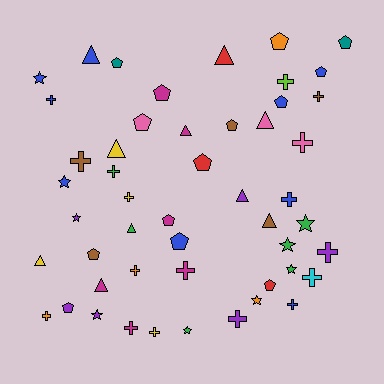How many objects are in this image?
There are 50 objects.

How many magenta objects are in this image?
There are 6 magenta objects.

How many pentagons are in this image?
There are 14 pentagons.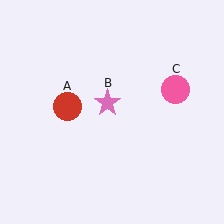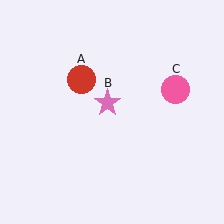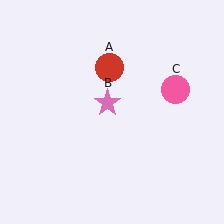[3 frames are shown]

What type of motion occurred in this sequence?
The red circle (object A) rotated clockwise around the center of the scene.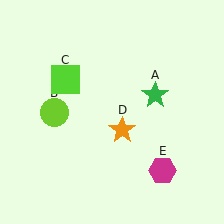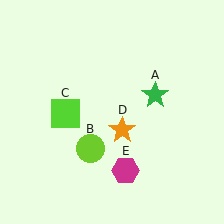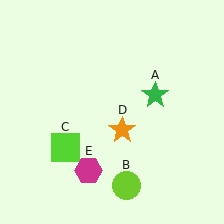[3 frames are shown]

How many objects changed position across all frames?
3 objects changed position: lime circle (object B), lime square (object C), magenta hexagon (object E).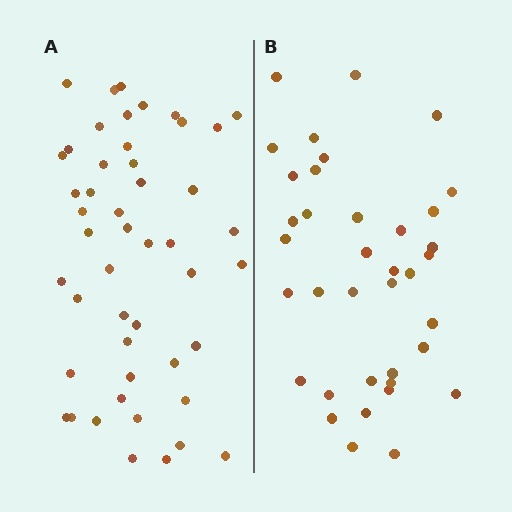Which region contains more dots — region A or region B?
Region A (the left region) has more dots.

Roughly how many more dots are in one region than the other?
Region A has roughly 12 or so more dots than region B.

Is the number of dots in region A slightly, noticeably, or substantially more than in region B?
Region A has noticeably more, but not dramatically so. The ratio is roughly 1.3 to 1.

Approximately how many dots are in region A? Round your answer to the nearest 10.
About 50 dots. (The exact count is 48, which rounds to 50.)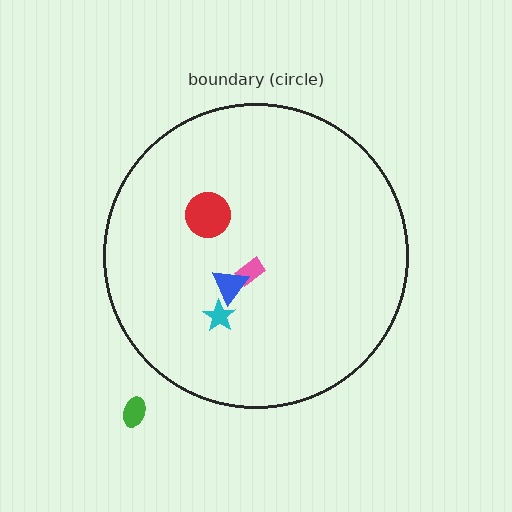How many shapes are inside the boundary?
4 inside, 1 outside.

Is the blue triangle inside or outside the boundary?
Inside.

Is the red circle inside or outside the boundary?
Inside.